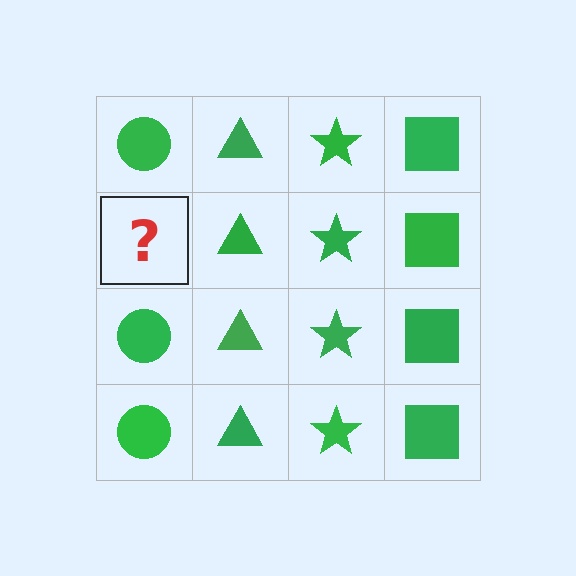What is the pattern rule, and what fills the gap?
The rule is that each column has a consistent shape. The gap should be filled with a green circle.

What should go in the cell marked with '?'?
The missing cell should contain a green circle.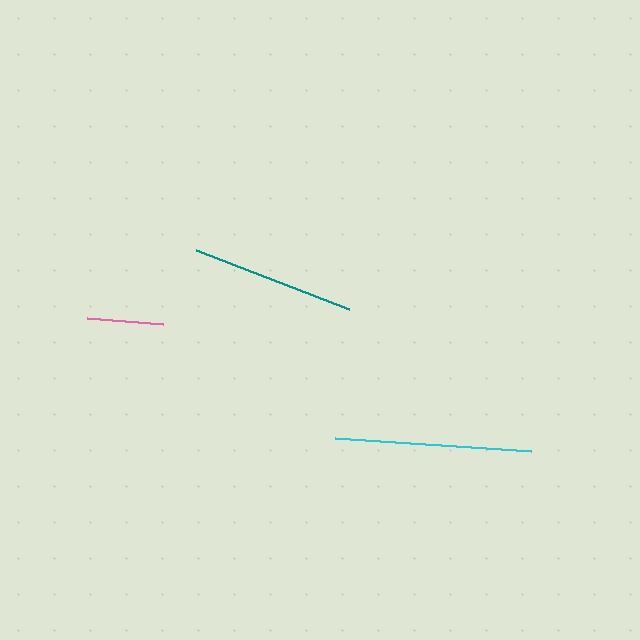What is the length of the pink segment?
The pink segment is approximately 76 pixels long.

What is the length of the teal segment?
The teal segment is approximately 164 pixels long.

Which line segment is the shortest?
The pink line is the shortest at approximately 76 pixels.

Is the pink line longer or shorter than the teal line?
The teal line is longer than the pink line.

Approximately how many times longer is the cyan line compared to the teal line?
The cyan line is approximately 1.2 times the length of the teal line.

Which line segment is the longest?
The cyan line is the longest at approximately 196 pixels.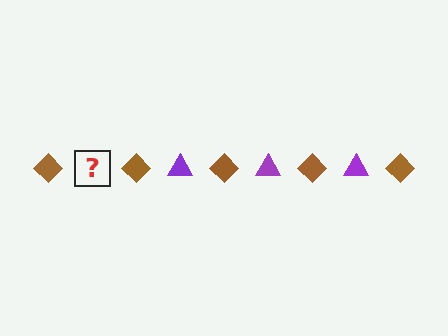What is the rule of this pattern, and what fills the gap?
The rule is that the pattern alternates between brown diamond and purple triangle. The gap should be filled with a purple triangle.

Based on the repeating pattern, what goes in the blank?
The blank should be a purple triangle.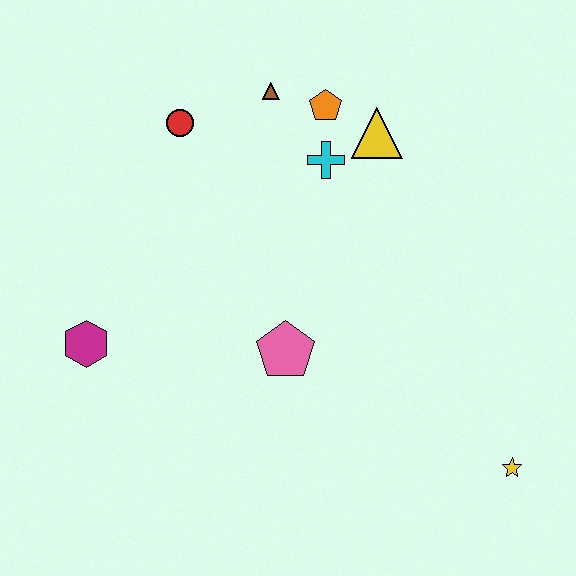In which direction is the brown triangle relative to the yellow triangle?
The brown triangle is to the left of the yellow triangle.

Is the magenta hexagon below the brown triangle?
Yes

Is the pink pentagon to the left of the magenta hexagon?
No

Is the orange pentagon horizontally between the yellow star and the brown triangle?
Yes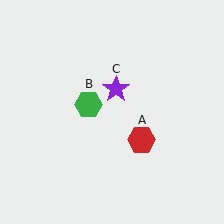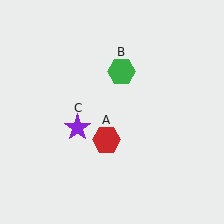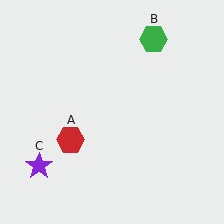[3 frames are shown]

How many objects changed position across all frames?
3 objects changed position: red hexagon (object A), green hexagon (object B), purple star (object C).